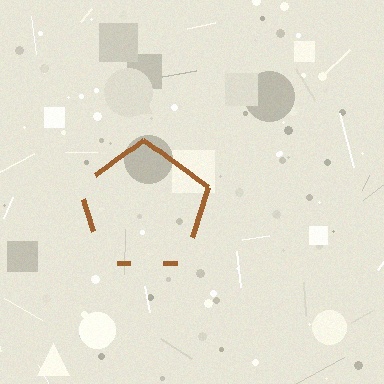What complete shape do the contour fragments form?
The contour fragments form a pentagon.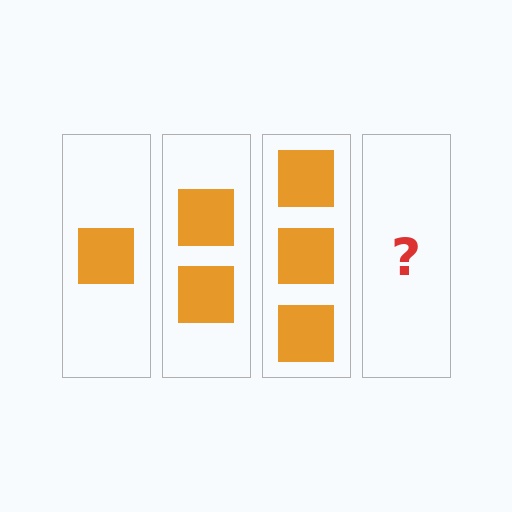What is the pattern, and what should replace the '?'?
The pattern is that each step adds one more square. The '?' should be 4 squares.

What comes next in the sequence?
The next element should be 4 squares.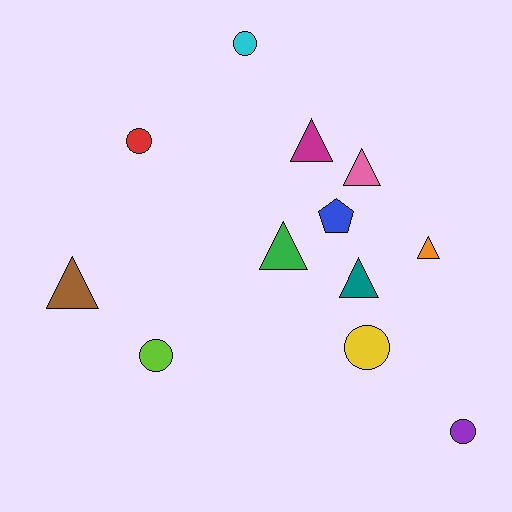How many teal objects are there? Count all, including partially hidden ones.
There is 1 teal object.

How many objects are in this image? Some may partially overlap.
There are 12 objects.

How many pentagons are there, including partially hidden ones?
There is 1 pentagon.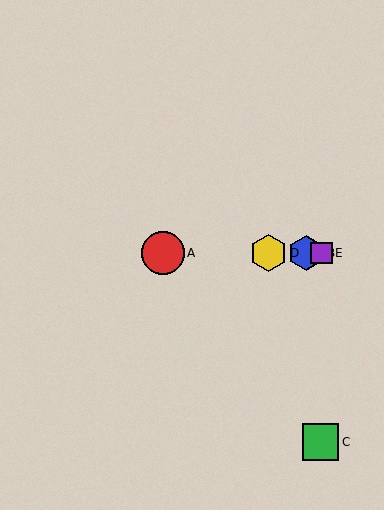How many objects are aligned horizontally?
4 objects (A, B, D, E) are aligned horizontally.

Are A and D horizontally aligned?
Yes, both are at y≈253.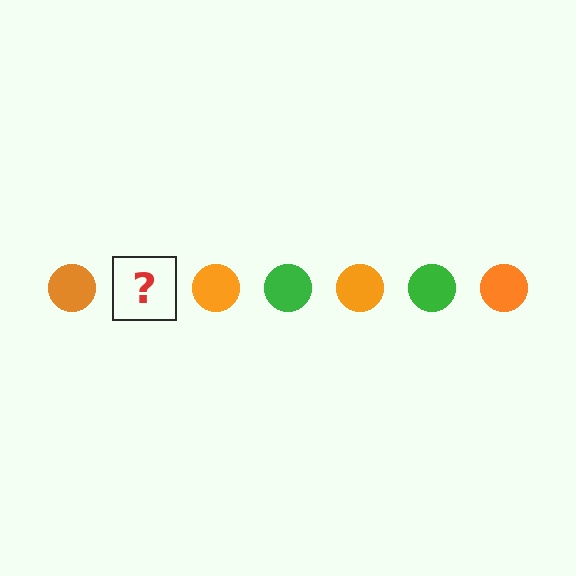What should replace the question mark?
The question mark should be replaced with a green circle.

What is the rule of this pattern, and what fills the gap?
The rule is that the pattern cycles through orange, green circles. The gap should be filled with a green circle.